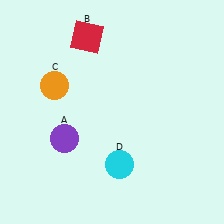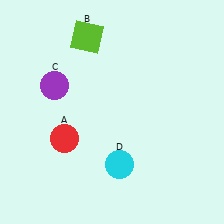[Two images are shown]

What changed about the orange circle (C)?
In Image 1, C is orange. In Image 2, it changed to purple.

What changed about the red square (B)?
In Image 1, B is red. In Image 2, it changed to lime.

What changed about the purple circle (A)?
In Image 1, A is purple. In Image 2, it changed to red.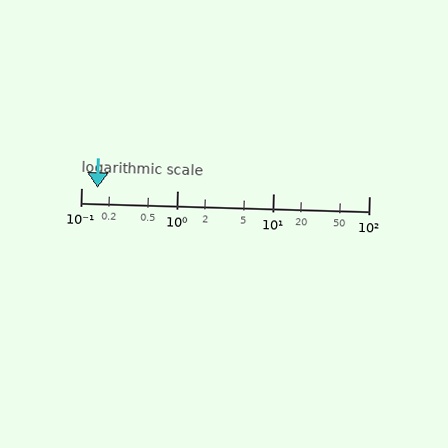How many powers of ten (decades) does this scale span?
The scale spans 3 decades, from 0.1 to 100.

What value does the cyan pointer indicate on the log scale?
The pointer indicates approximately 0.15.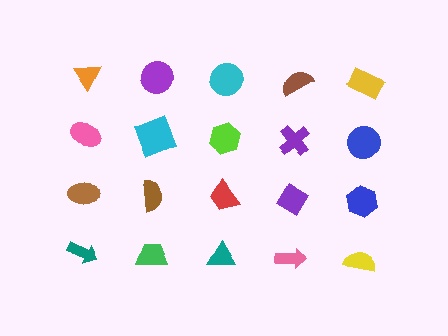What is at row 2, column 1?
A pink ellipse.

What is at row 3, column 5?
A blue hexagon.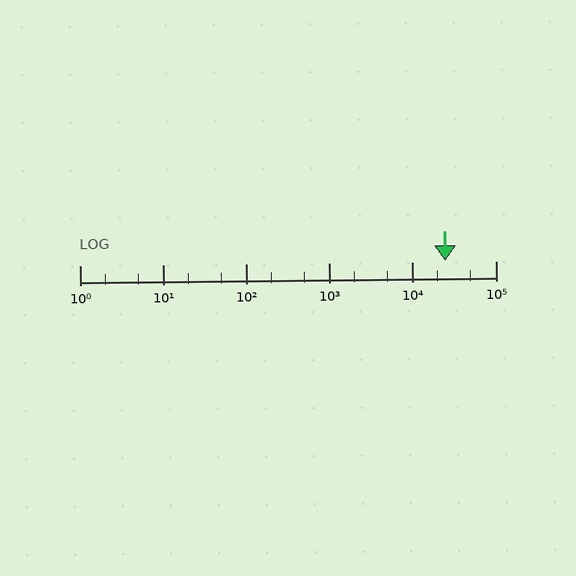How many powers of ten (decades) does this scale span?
The scale spans 5 decades, from 1 to 100000.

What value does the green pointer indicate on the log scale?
The pointer indicates approximately 25000.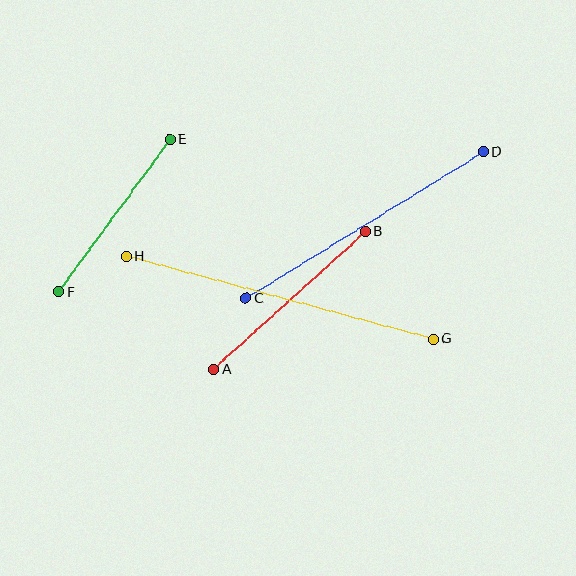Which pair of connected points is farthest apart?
Points G and H are farthest apart.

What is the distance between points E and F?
The distance is approximately 189 pixels.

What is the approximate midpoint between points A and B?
The midpoint is at approximately (289, 301) pixels.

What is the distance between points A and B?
The distance is approximately 205 pixels.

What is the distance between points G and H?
The distance is approximately 318 pixels.